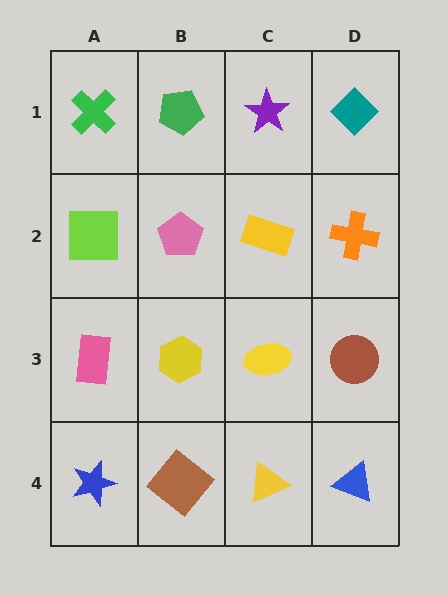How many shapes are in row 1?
4 shapes.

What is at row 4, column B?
A brown diamond.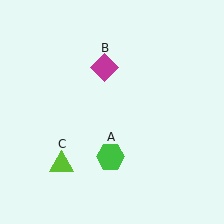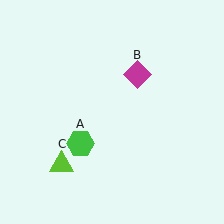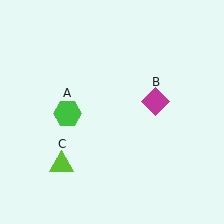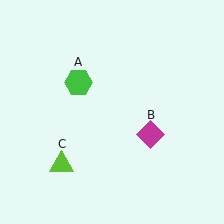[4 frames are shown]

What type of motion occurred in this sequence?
The green hexagon (object A), magenta diamond (object B) rotated clockwise around the center of the scene.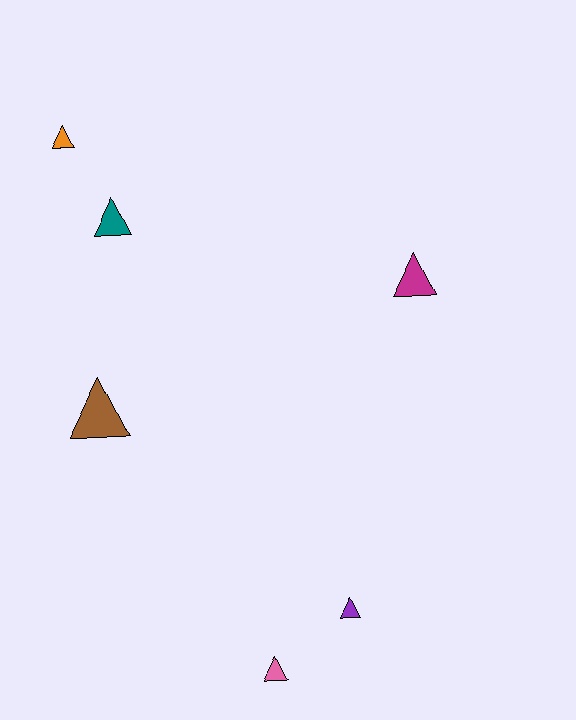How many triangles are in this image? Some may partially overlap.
There are 6 triangles.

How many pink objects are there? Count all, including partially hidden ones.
There is 1 pink object.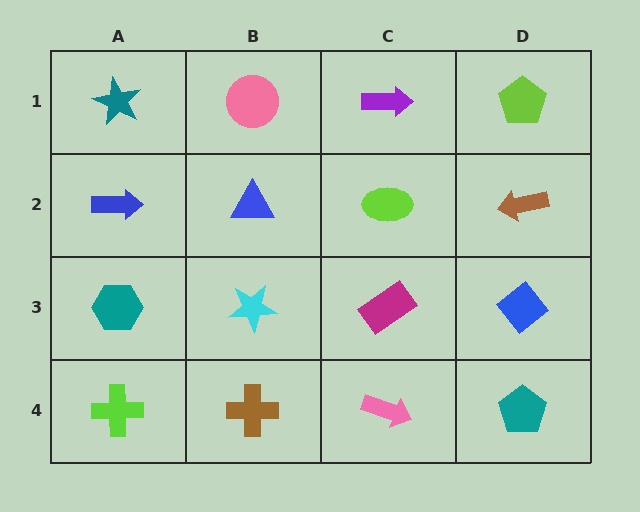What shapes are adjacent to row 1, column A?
A blue arrow (row 2, column A), a pink circle (row 1, column B).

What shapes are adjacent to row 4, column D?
A blue diamond (row 3, column D), a pink arrow (row 4, column C).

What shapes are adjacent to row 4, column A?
A teal hexagon (row 3, column A), a brown cross (row 4, column B).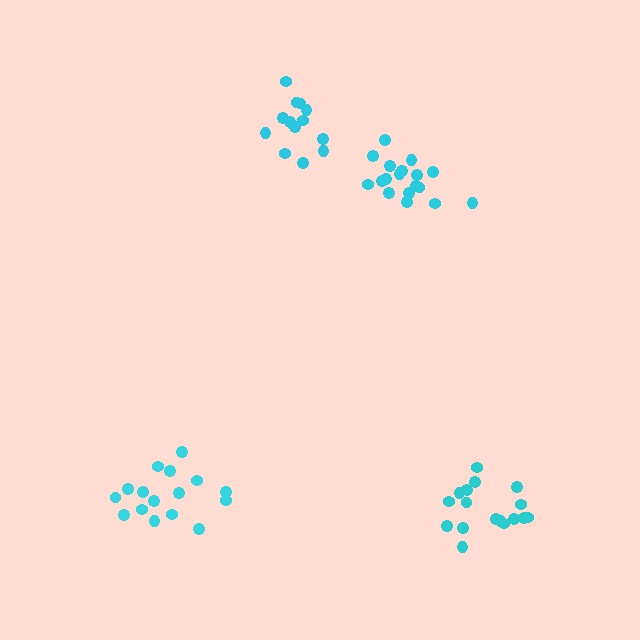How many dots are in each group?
Group 1: 16 dots, Group 2: 18 dots, Group 3: 13 dots, Group 4: 17 dots (64 total).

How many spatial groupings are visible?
There are 4 spatial groupings.